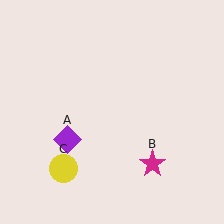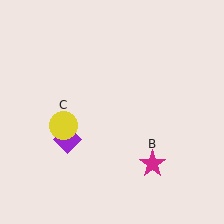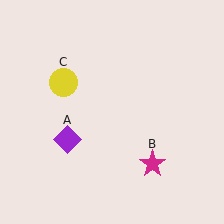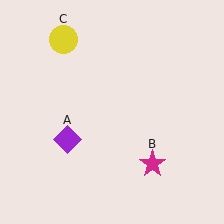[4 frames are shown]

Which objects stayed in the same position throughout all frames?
Purple diamond (object A) and magenta star (object B) remained stationary.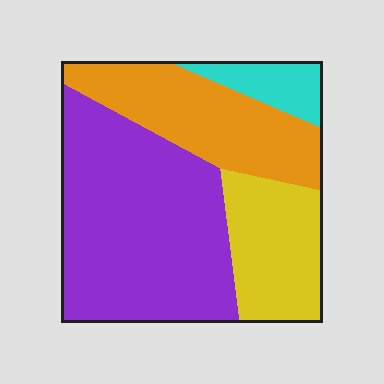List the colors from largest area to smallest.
From largest to smallest: purple, orange, yellow, cyan.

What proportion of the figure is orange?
Orange covers roughly 25% of the figure.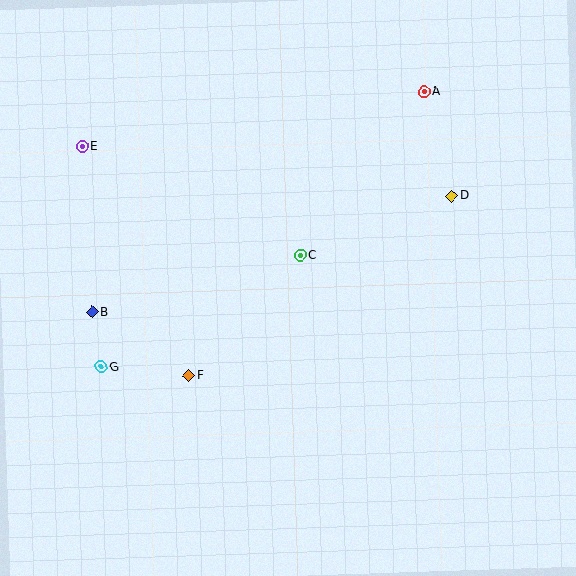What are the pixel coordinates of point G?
Point G is at (101, 367).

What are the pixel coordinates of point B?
Point B is at (92, 312).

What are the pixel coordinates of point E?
Point E is at (83, 147).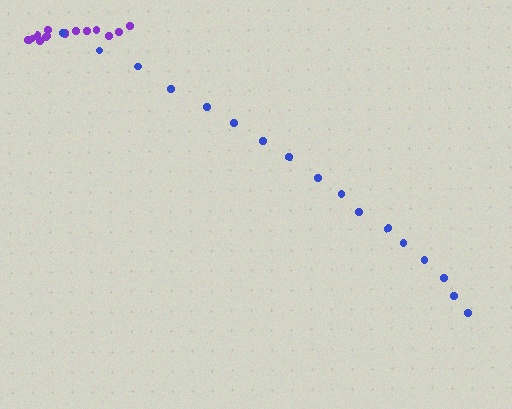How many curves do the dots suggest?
There are 2 distinct paths.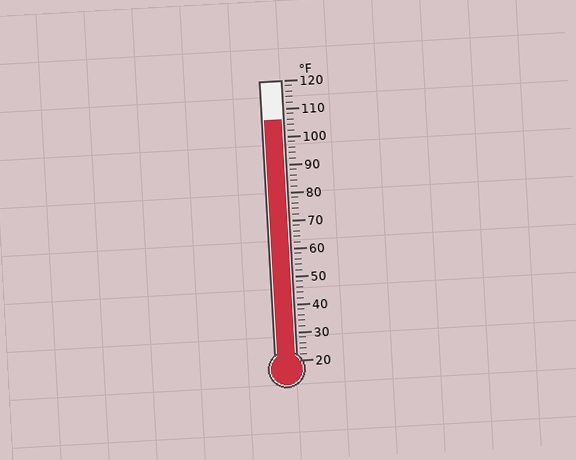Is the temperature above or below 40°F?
The temperature is above 40°F.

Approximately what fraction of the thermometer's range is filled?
The thermometer is filled to approximately 85% of its range.